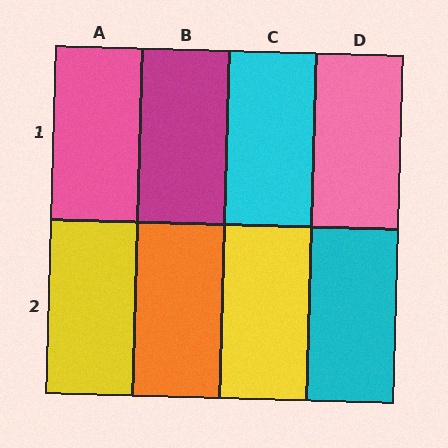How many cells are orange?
1 cell is orange.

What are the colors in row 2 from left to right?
Yellow, orange, yellow, cyan.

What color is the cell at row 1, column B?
Magenta.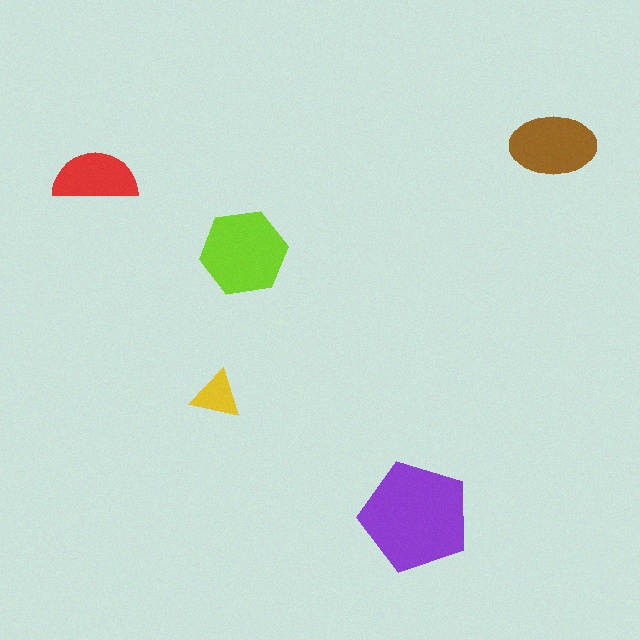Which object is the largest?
The purple pentagon.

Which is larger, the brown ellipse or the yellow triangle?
The brown ellipse.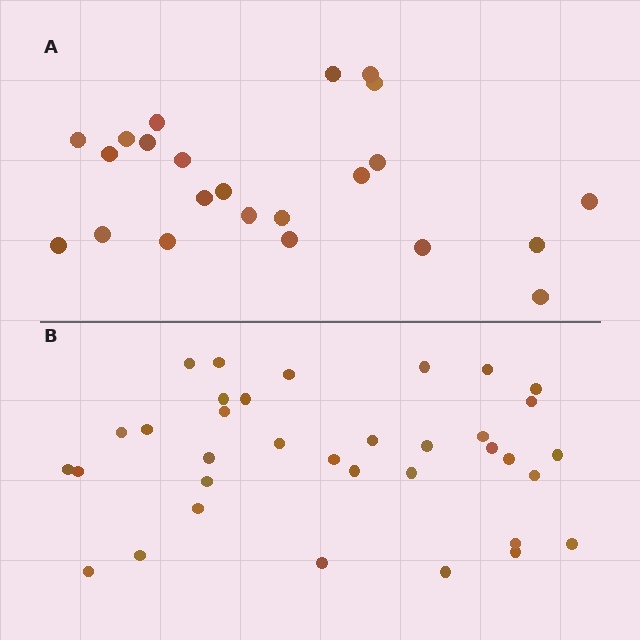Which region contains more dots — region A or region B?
Region B (the bottom region) has more dots.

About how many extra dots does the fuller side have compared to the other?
Region B has roughly 12 or so more dots than region A.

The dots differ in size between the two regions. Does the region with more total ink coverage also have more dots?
No. Region A has more total ink coverage because its dots are larger, but region B actually contains more individual dots. Total area can be misleading — the number of items is what matters here.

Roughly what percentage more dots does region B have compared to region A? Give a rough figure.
About 50% more.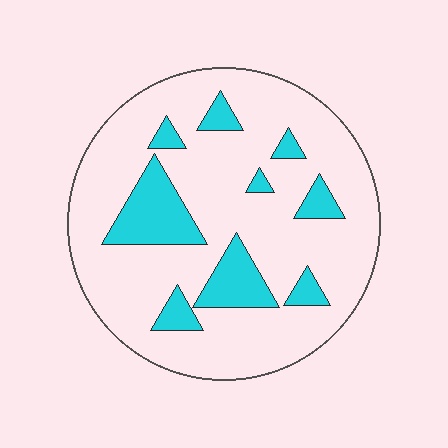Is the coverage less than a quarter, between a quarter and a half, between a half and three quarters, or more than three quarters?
Less than a quarter.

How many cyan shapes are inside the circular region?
9.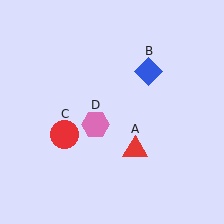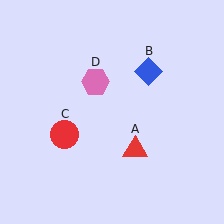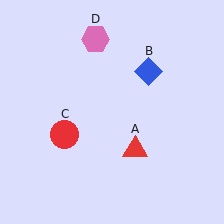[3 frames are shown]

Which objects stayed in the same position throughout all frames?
Red triangle (object A) and blue diamond (object B) and red circle (object C) remained stationary.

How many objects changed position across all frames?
1 object changed position: pink hexagon (object D).